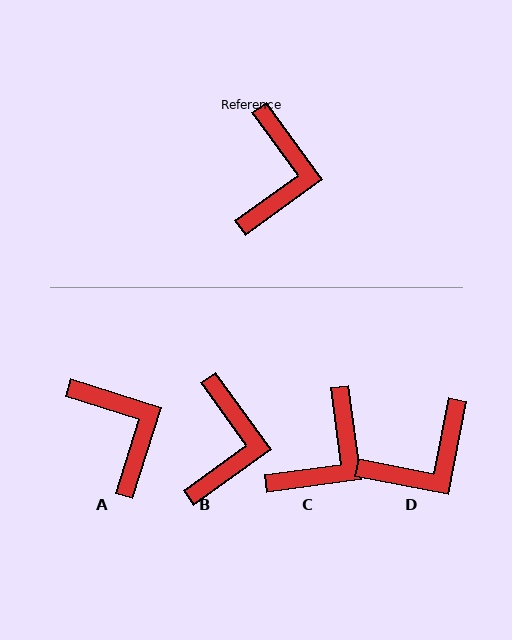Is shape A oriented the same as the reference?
No, it is off by about 37 degrees.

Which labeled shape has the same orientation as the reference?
B.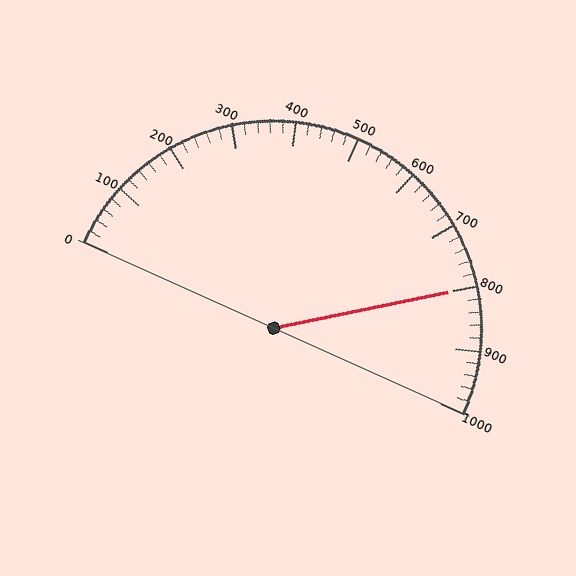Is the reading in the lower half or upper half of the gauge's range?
The reading is in the upper half of the range (0 to 1000).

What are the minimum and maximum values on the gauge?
The gauge ranges from 0 to 1000.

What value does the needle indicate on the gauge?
The needle indicates approximately 800.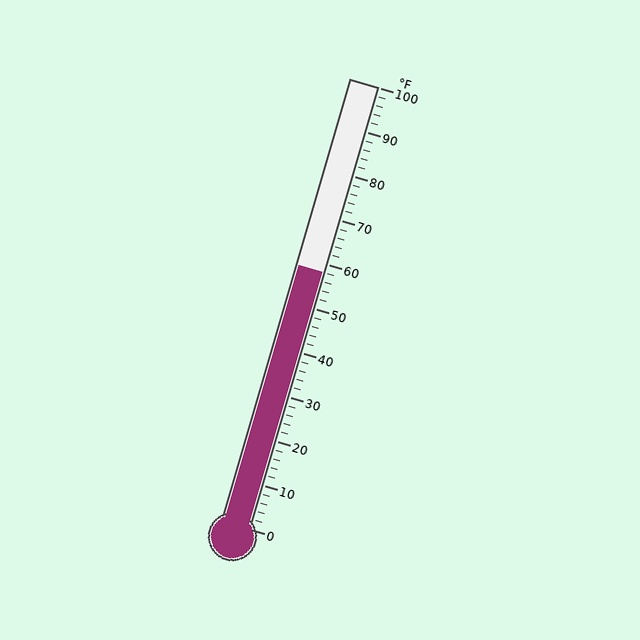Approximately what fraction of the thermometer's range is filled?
The thermometer is filled to approximately 60% of its range.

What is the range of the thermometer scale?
The thermometer scale ranges from 0°F to 100°F.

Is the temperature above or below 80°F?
The temperature is below 80°F.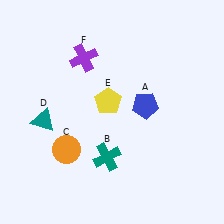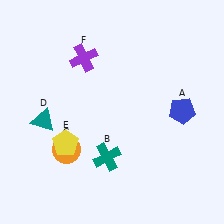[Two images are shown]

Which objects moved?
The objects that moved are: the blue pentagon (A), the yellow pentagon (E).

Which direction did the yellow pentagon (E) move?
The yellow pentagon (E) moved left.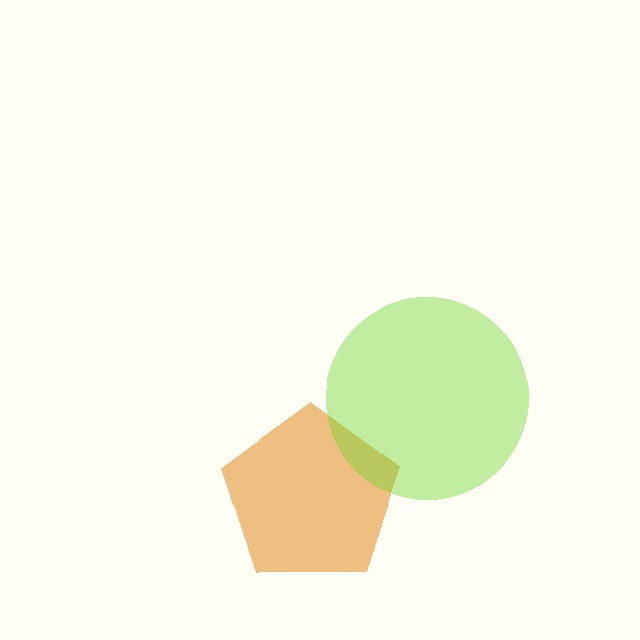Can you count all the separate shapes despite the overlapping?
Yes, there are 2 separate shapes.